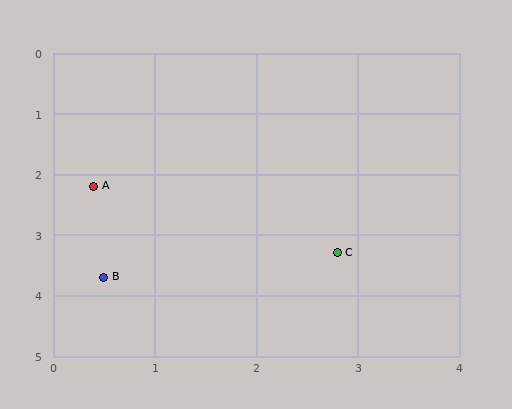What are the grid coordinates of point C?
Point C is at approximately (2.8, 3.3).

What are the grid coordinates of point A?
Point A is at approximately (0.4, 2.2).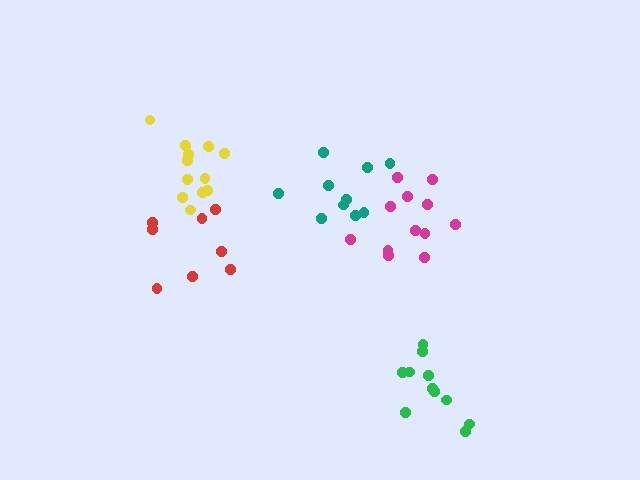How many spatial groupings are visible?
There are 5 spatial groupings.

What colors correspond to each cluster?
The clusters are colored: red, magenta, green, yellow, teal.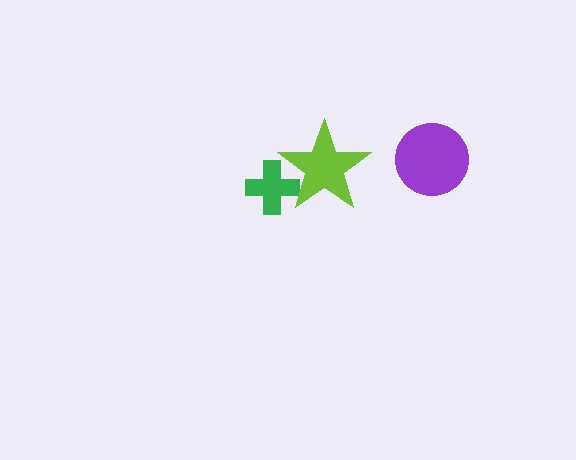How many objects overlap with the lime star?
1 object overlaps with the lime star.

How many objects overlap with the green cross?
1 object overlaps with the green cross.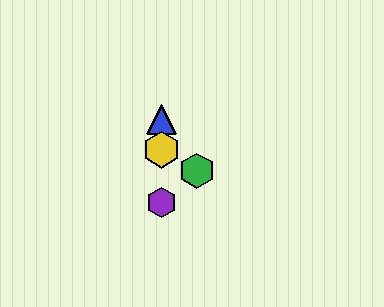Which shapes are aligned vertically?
The red triangle, the blue triangle, the yellow hexagon, the purple hexagon are aligned vertically.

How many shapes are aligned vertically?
4 shapes (the red triangle, the blue triangle, the yellow hexagon, the purple hexagon) are aligned vertically.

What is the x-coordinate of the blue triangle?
The blue triangle is at x≈162.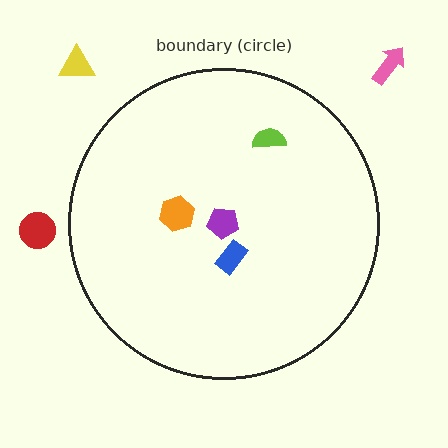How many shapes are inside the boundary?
4 inside, 3 outside.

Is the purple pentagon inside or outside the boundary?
Inside.